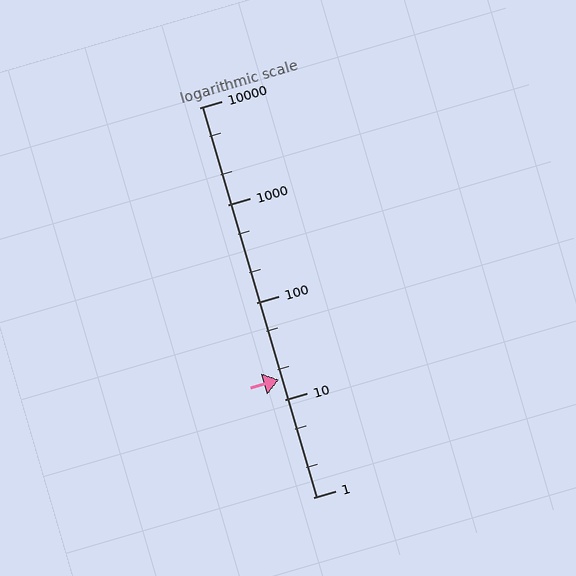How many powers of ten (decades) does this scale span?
The scale spans 4 decades, from 1 to 10000.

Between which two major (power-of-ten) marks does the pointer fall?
The pointer is between 10 and 100.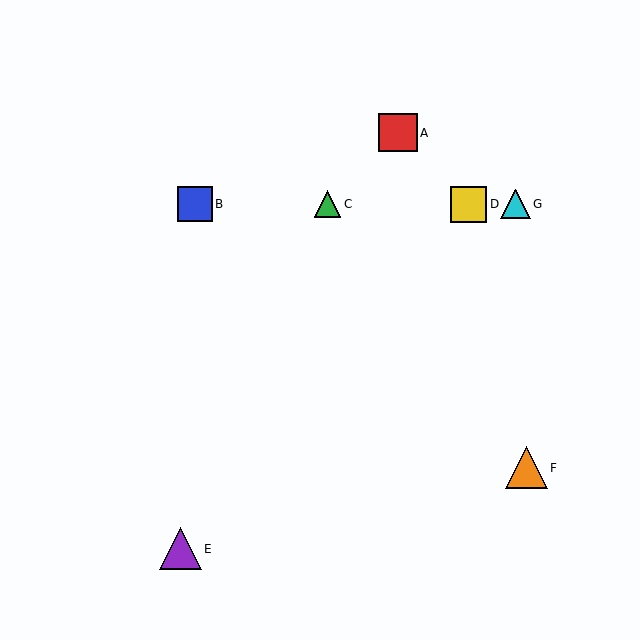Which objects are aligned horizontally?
Objects B, C, D, G are aligned horizontally.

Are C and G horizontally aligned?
Yes, both are at y≈204.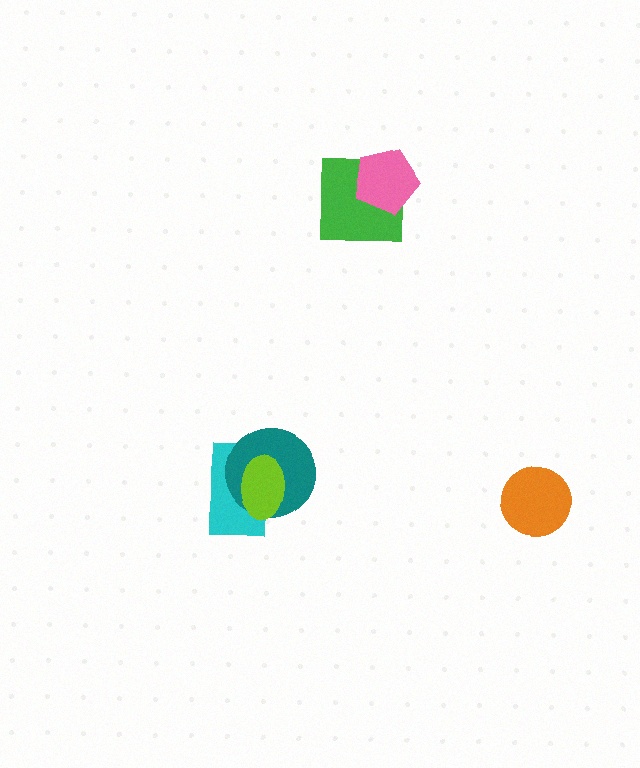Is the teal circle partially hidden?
Yes, it is partially covered by another shape.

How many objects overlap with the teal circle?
2 objects overlap with the teal circle.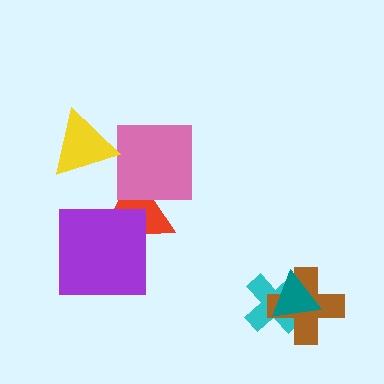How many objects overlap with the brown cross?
2 objects overlap with the brown cross.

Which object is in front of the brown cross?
The teal triangle is in front of the brown cross.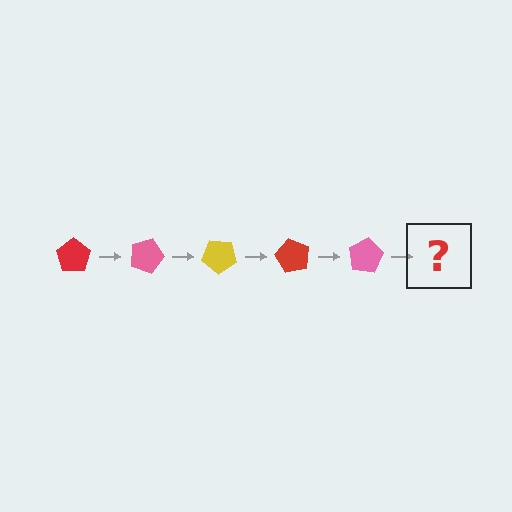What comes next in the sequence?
The next element should be a yellow pentagon, rotated 100 degrees from the start.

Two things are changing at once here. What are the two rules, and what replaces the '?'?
The two rules are that it rotates 20 degrees each step and the color cycles through red, pink, and yellow. The '?' should be a yellow pentagon, rotated 100 degrees from the start.